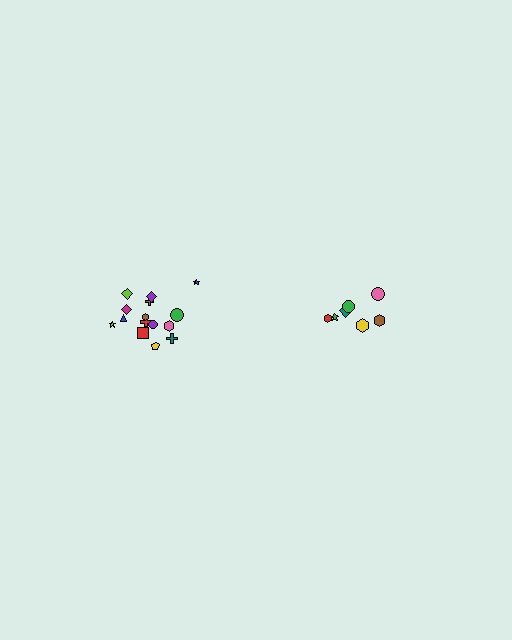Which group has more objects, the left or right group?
The left group.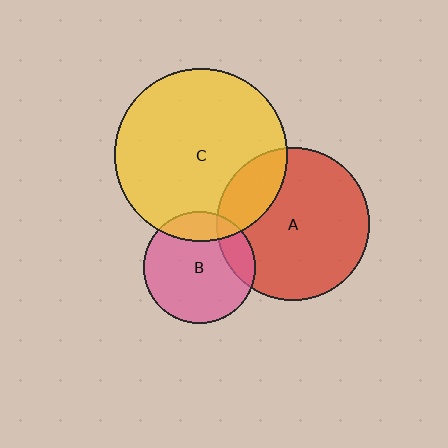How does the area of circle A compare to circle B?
Approximately 1.9 times.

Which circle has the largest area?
Circle C (yellow).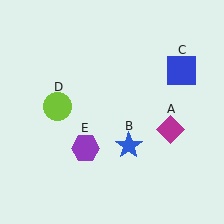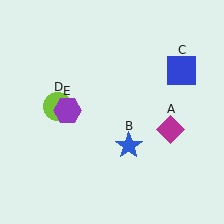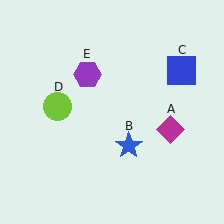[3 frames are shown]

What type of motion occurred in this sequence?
The purple hexagon (object E) rotated clockwise around the center of the scene.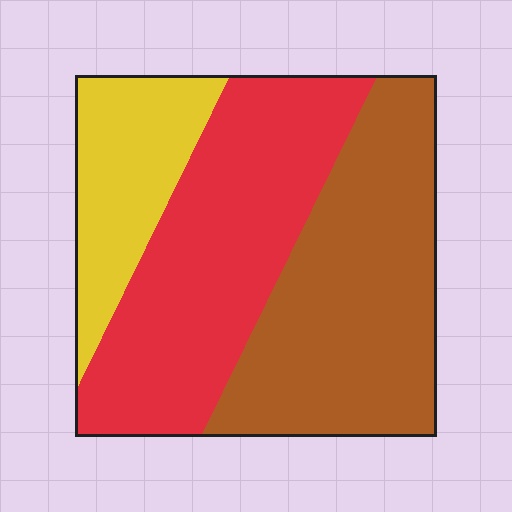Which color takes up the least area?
Yellow, at roughly 20%.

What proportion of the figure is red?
Red covers 40% of the figure.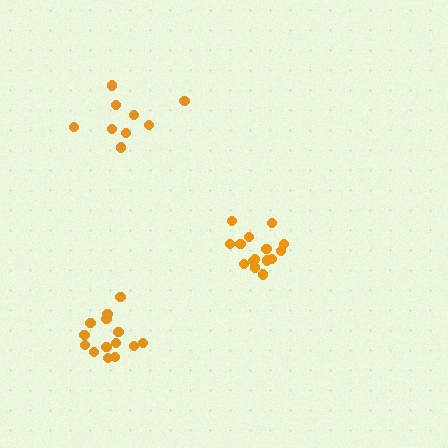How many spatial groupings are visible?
There are 3 spatial groupings.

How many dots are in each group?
Group 1: 15 dots, Group 2: 14 dots, Group 3: 9 dots (38 total).